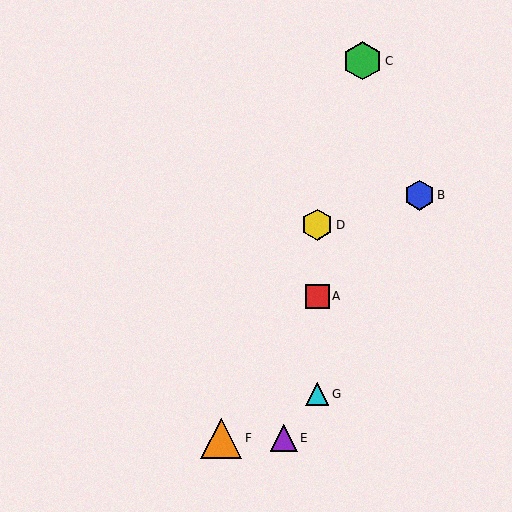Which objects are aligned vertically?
Objects A, D, G are aligned vertically.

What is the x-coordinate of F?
Object F is at x≈221.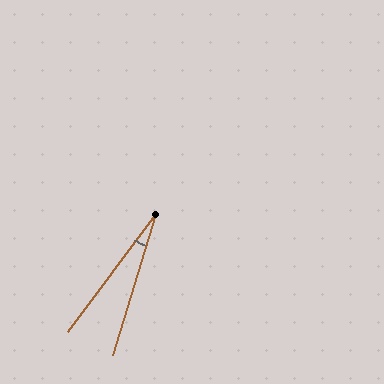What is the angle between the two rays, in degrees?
Approximately 20 degrees.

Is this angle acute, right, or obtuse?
It is acute.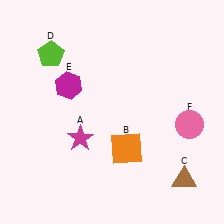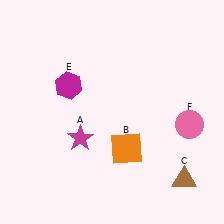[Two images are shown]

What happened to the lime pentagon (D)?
The lime pentagon (D) was removed in Image 2. It was in the top-left area of Image 1.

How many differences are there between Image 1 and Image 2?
There is 1 difference between the two images.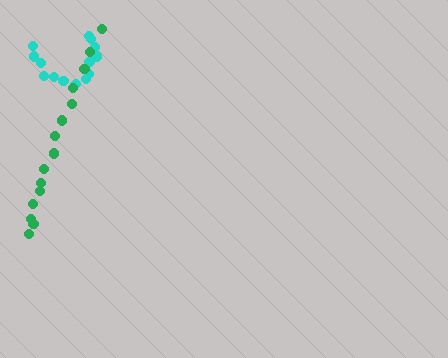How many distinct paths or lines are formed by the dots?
There are 2 distinct paths.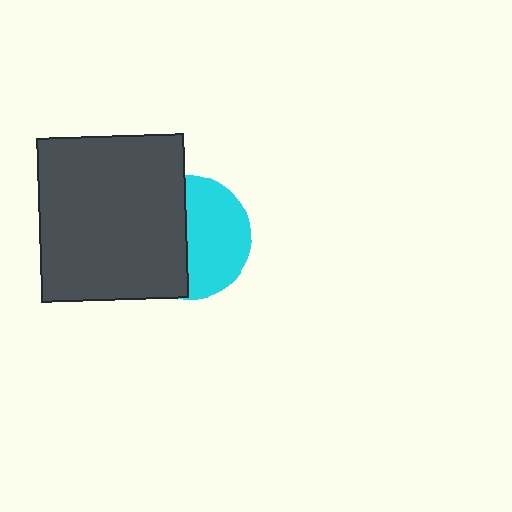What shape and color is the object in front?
The object in front is a dark gray rectangle.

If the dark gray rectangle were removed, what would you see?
You would see the complete cyan circle.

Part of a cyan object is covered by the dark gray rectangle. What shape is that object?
It is a circle.